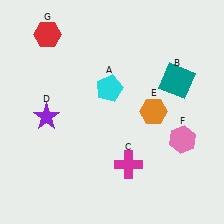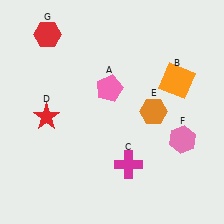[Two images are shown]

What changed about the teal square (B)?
In Image 1, B is teal. In Image 2, it changed to orange.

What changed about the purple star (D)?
In Image 1, D is purple. In Image 2, it changed to red.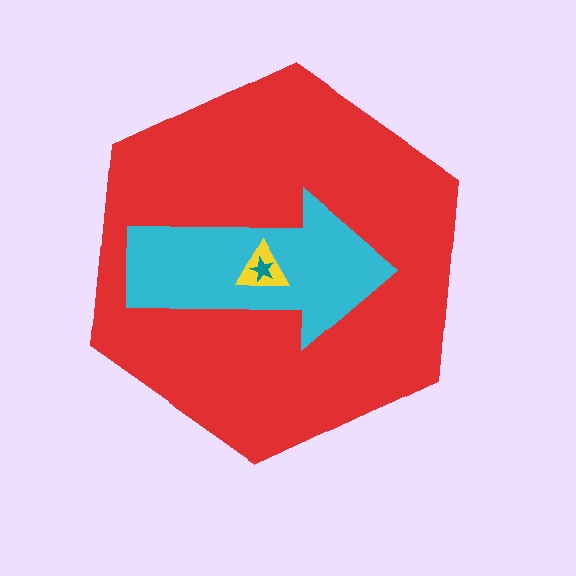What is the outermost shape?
The red hexagon.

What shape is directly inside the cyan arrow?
The yellow triangle.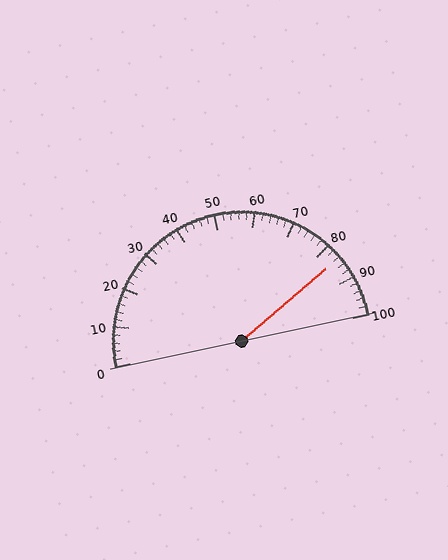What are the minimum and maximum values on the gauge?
The gauge ranges from 0 to 100.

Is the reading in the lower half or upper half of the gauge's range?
The reading is in the upper half of the range (0 to 100).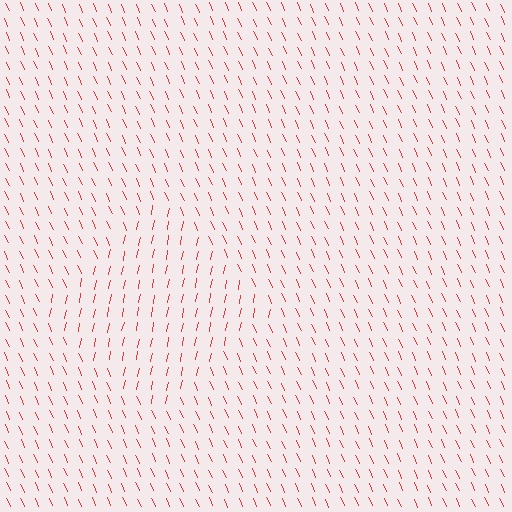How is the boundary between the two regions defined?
The boundary is defined purely by a change in line orientation (approximately 35 degrees difference). All lines are the same color and thickness.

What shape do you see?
I see a diamond.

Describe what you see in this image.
The image is filled with small red line segments. A diamond region in the image has lines oriented differently from the surrounding lines, creating a visible texture boundary.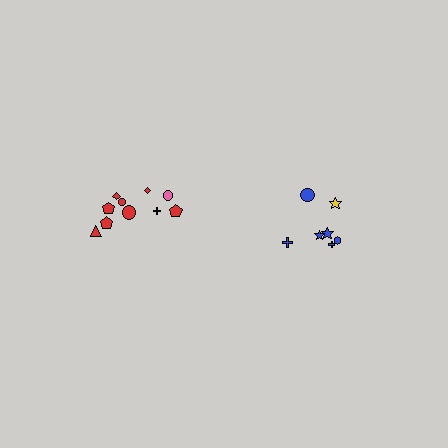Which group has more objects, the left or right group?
The left group.